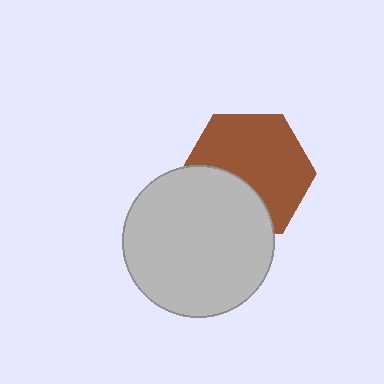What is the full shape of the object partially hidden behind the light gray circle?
The partially hidden object is a brown hexagon.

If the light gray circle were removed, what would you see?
You would see the complete brown hexagon.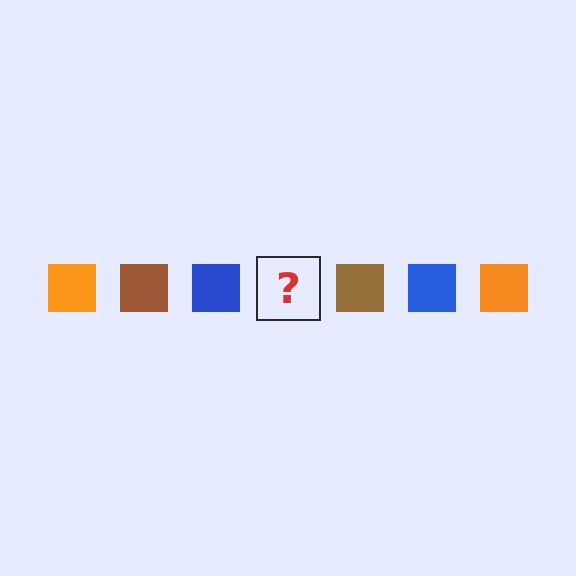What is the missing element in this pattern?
The missing element is an orange square.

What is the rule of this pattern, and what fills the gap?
The rule is that the pattern cycles through orange, brown, blue squares. The gap should be filled with an orange square.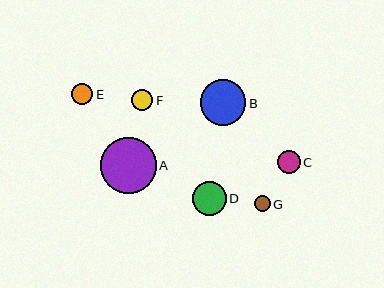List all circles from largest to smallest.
From largest to smallest: A, B, D, C, F, E, G.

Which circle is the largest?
Circle A is the largest with a size of approximately 56 pixels.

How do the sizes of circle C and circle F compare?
Circle C and circle F are approximately the same size.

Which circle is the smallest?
Circle G is the smallest with a size of approximately 16 pixels.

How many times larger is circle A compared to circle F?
Circle A is approximately 2.6 times the size of circle F.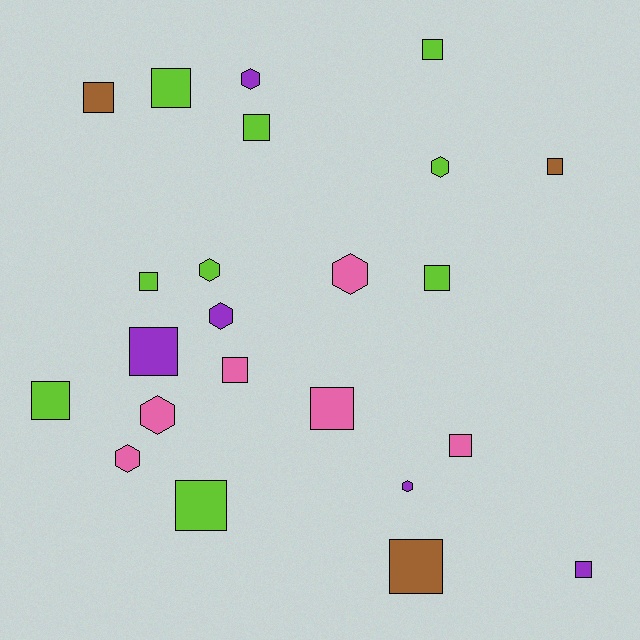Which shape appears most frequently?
Square, with 15 objects.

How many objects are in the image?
There are 23 objects.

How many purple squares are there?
There are 2 purple squares.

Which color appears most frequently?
Lime, with 9 objects.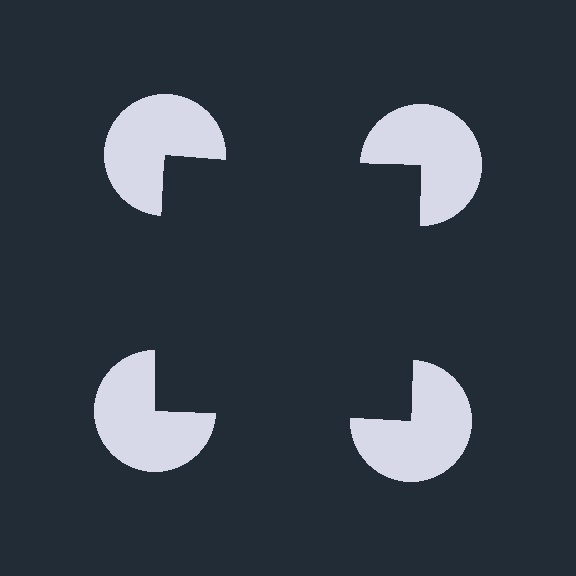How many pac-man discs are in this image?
There are 4 — one at each vertex of the illusory square.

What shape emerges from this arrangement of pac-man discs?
An illusory square — its edges are inferred from the aligned wedge cuts in the pac-man discs, not physically drawn.